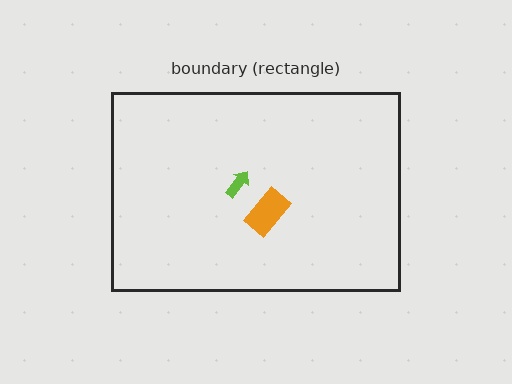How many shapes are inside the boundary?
2 inside, 0 outside.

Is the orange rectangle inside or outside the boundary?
Inside.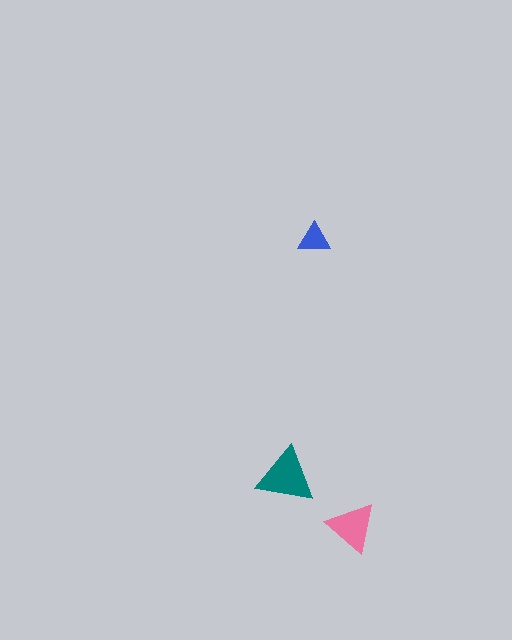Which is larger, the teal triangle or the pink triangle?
The teal one.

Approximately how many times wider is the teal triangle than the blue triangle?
About 2 times wider.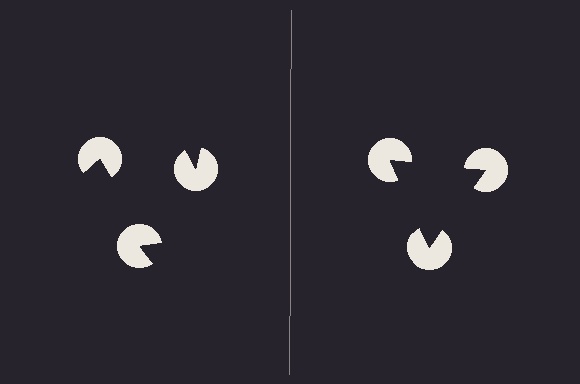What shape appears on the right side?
An illusory triangle.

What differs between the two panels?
The pac-man discs are positioned identically on both sides; only the wedge orientations differ. On the right they align to a triangle; on the left they are misaligned.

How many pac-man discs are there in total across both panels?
6 — 3 on each side.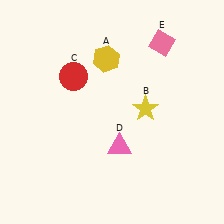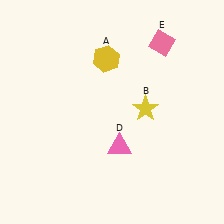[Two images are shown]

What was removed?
The red circle (C) was removed in Image 2.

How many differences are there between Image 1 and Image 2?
There is 1 difference between the two images.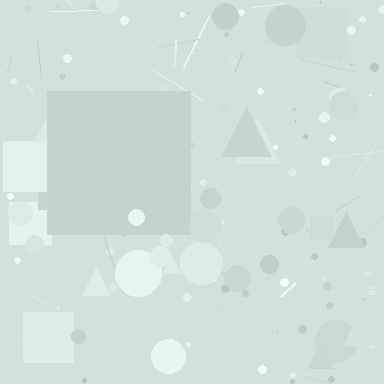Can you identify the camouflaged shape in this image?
The camouflaged shape is a square.